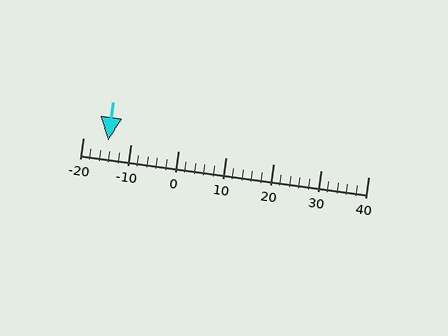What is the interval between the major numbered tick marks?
The major tick marks are spaced 10 units apart.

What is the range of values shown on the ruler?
The ruler shows values from -20 to 40.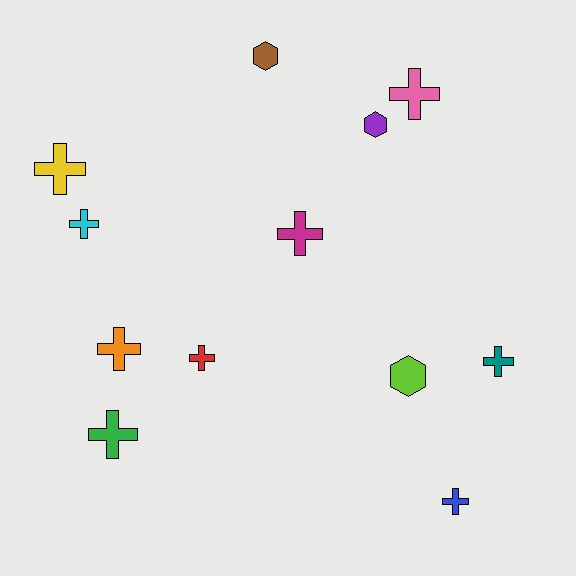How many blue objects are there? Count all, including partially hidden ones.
There is 1 blue object.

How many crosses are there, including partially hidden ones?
There are 9 crosses.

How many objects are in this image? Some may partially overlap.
There are 12 objects.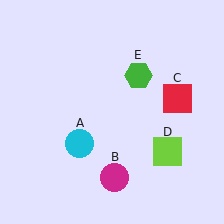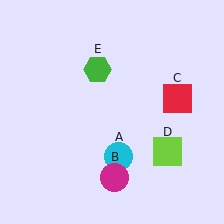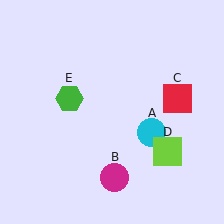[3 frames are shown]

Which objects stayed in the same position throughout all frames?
Magenta circle (object B) and red square (object C) and lime square (object D) remained stationary.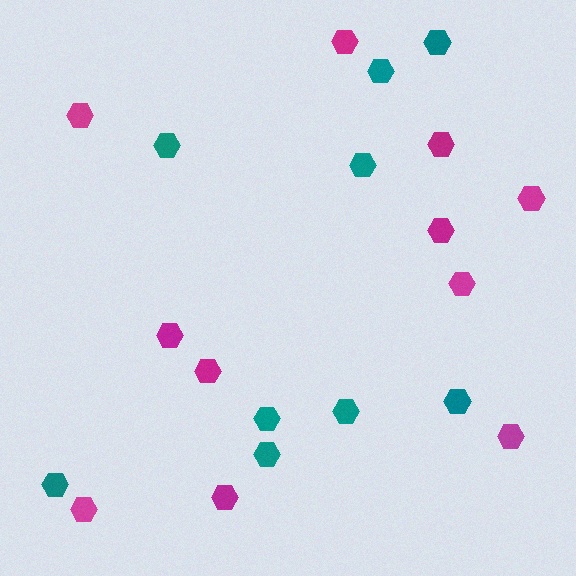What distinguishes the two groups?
There are 2 groups: one group of teal hexagons (9) and one group of magenta hexagons (11).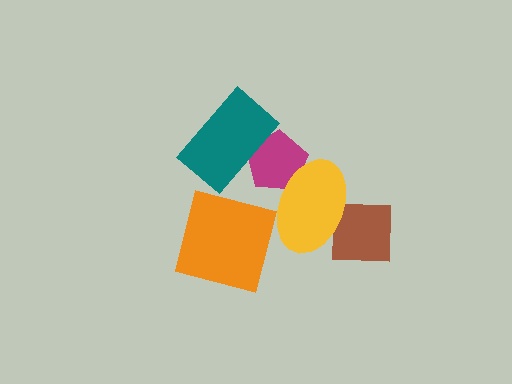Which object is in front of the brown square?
The yellow ellipse is in front of the brown square.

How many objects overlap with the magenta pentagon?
2 objects overlap with the magenta pentagon.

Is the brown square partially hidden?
Yes, it is partially covered by another shape.